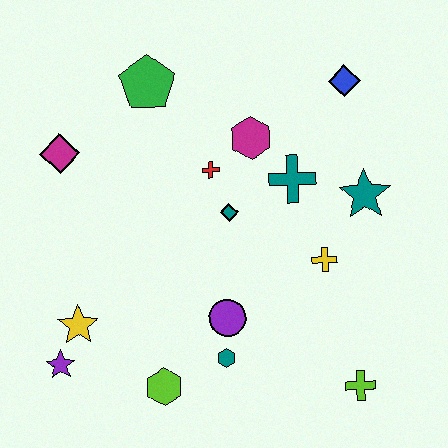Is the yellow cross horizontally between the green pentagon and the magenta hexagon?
No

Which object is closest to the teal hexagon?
The purple circle is closest to the teal hexagon.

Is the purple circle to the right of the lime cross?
No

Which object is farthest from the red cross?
The lime cross is farthest from the red cross.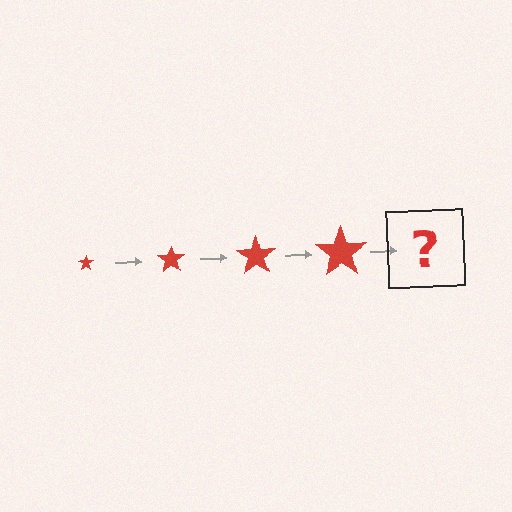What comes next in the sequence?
The next element should be a red star, larger than the previous one.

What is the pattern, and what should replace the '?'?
The pattern is that the star gets progressively larger each step. The '?' should be a red star, larger than the previous one.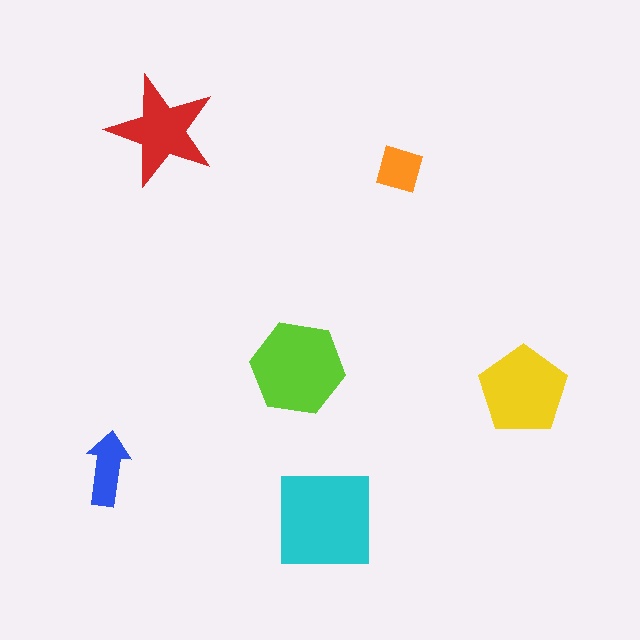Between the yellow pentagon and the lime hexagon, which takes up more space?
The lime hexagon.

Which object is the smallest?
The orange diamond.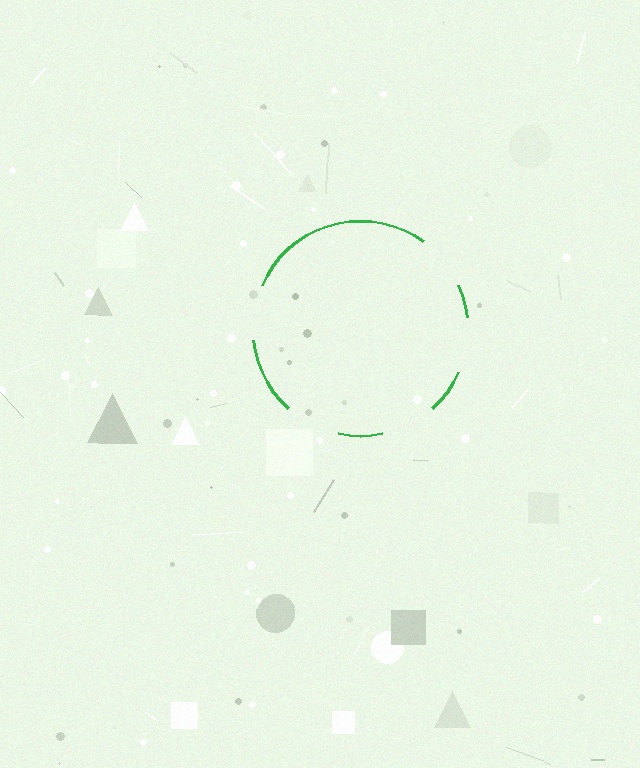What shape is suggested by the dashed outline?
The dashed outline suggests a circle.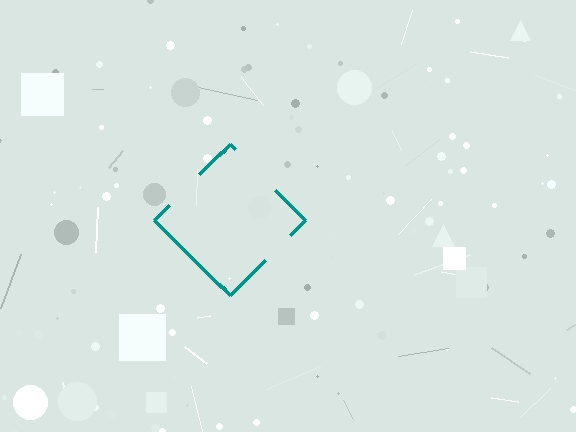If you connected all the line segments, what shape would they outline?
They would outline a diamond.